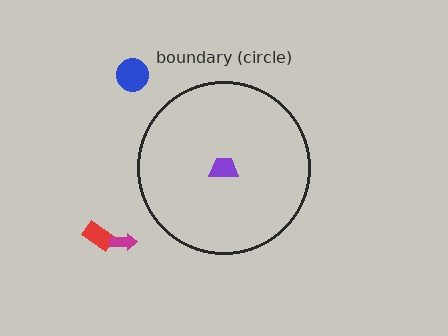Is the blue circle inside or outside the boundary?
Outside.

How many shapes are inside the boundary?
1 inside, 3 outside.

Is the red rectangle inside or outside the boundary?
Outside.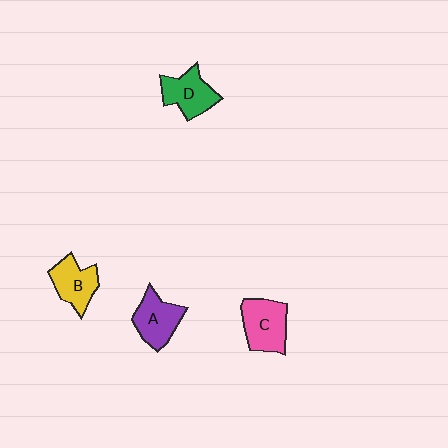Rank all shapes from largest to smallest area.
From largest to smallest: C (pink), A (purple), D (green), B (yellow).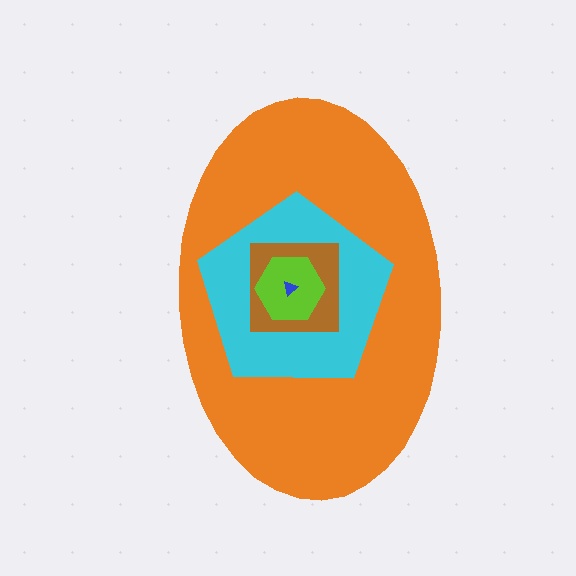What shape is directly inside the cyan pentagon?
The brown square.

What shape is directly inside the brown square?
The lime hexagon.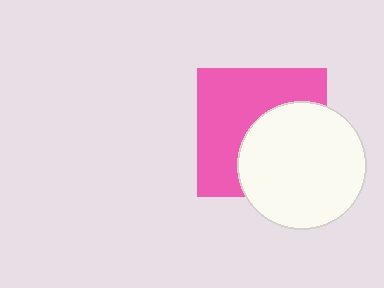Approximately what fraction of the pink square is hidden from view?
Roughly 46% of the pink square is hidden behind the white circle.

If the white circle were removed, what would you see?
You would see the complete pink square.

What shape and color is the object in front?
The object in front is a white circle.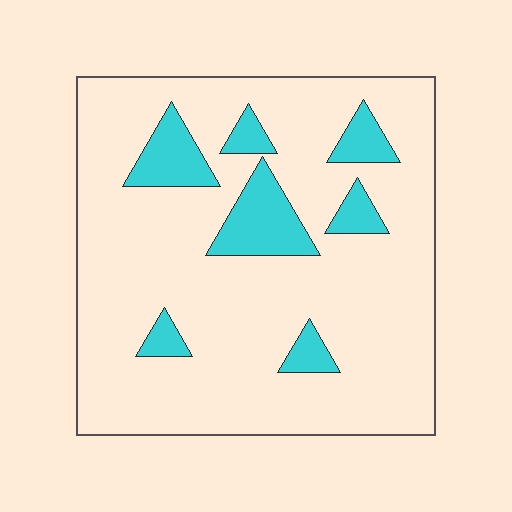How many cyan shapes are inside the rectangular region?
7.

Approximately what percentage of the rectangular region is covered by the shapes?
Approximately 15%.